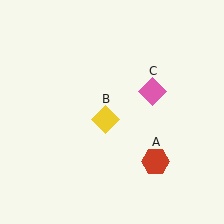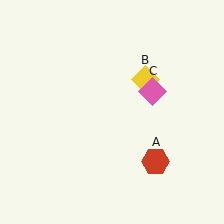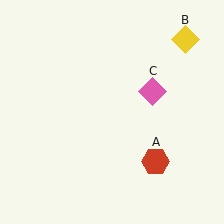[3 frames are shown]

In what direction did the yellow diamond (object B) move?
The yellow diamond (object B) moved up and to the right.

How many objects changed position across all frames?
1 object changed position: yellow diamond (object B).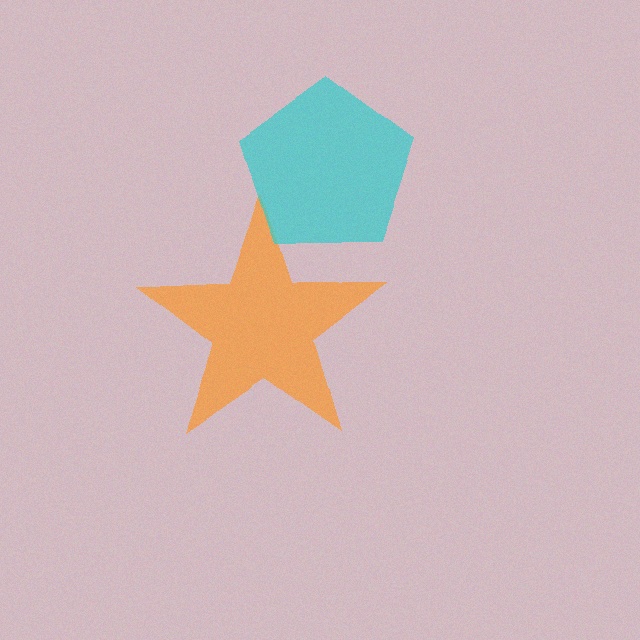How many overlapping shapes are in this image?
There are 2 overlapping shapes in the image.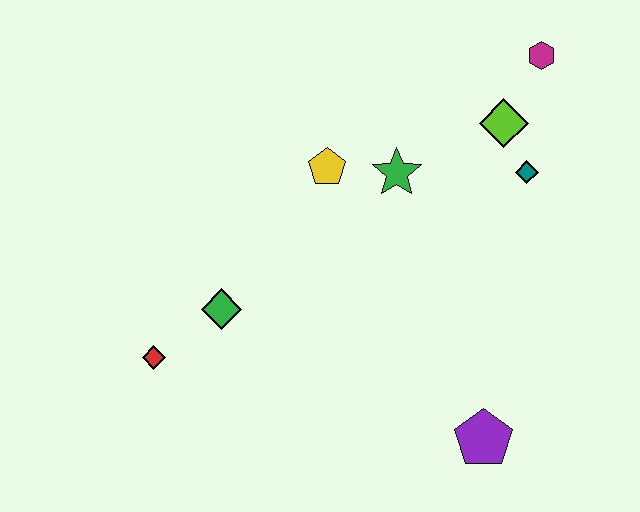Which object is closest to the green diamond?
The red diamond is closest to the green diamond.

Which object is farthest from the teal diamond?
The red diamond is farthest from the teal diamond.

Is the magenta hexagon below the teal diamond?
No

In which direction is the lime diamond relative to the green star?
The lime diamond is to the right of the green star.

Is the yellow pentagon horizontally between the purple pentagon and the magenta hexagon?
No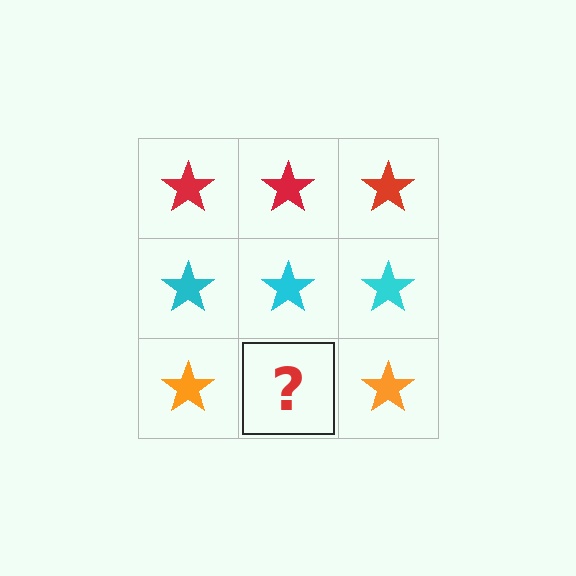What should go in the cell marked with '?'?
The missing cell should contain an orange star.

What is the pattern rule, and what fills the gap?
The rule is that each row has a consistent color. The gap should be filled with an orange star.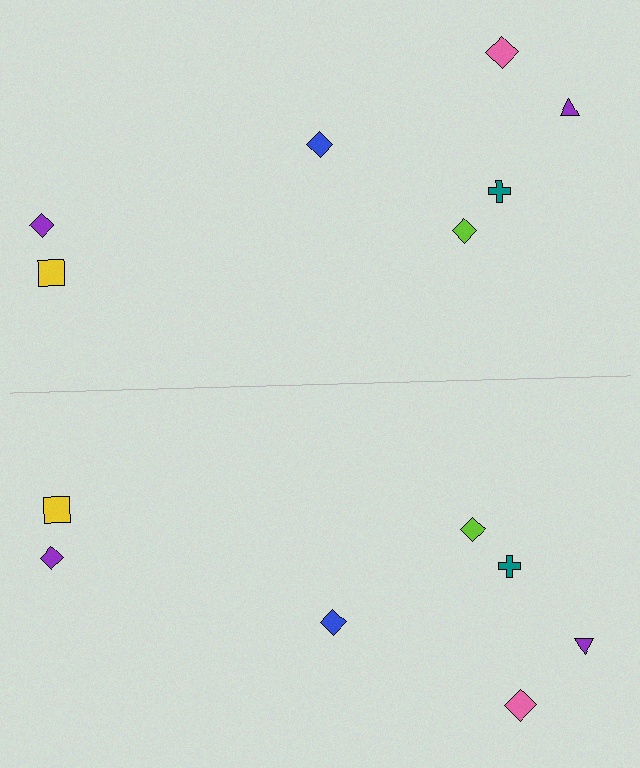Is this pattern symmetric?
Yes, this pattern has bilateral (reflection) symmetry.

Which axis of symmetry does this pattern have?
The pattern has a horizontal axis of symmetry running through the center of the image.